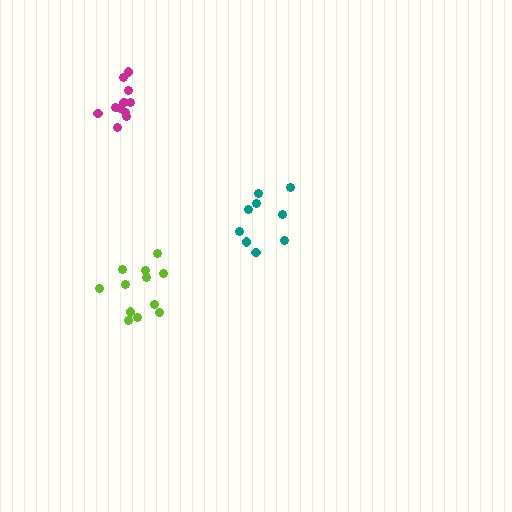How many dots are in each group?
Group 1: 9 dots, Group 2: 12 dots, Group 3: 11 dots (32 total).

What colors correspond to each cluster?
The clusters are colored: teal, lime, magenta.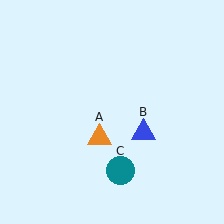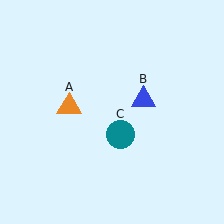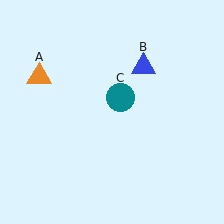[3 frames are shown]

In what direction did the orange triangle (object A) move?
The orange triangle (object A) moved up and to the left.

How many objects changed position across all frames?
3 objects changed position: orange triangle (object A), blue triangle (object B), teal circle (object C).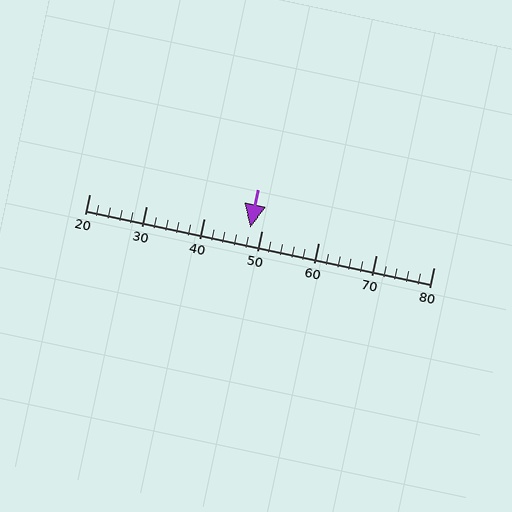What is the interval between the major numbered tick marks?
The major tick marks are spaced 10 units apart.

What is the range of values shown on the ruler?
The ruler shows values from 20 to 80.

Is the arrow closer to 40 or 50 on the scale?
The arrow is closer to 50.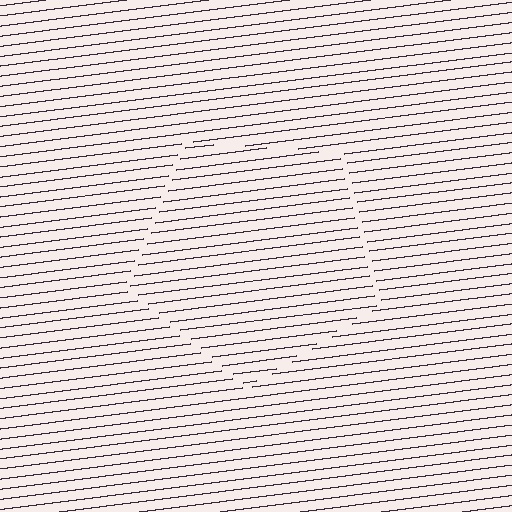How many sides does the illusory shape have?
5 sides — the line-ends trace a pentagon.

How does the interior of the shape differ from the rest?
The interior of the shape contains the same grating, shifted by half a period — the contour is defined by the phase discontinuity where line-ends from the inner and outer gratings abut.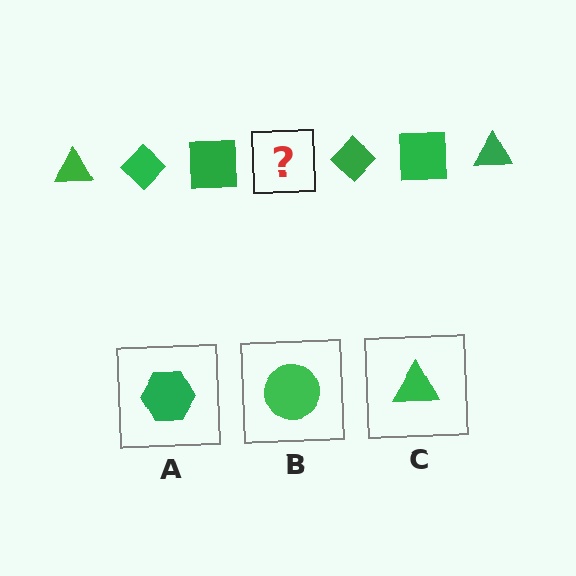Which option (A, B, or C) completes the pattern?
C.